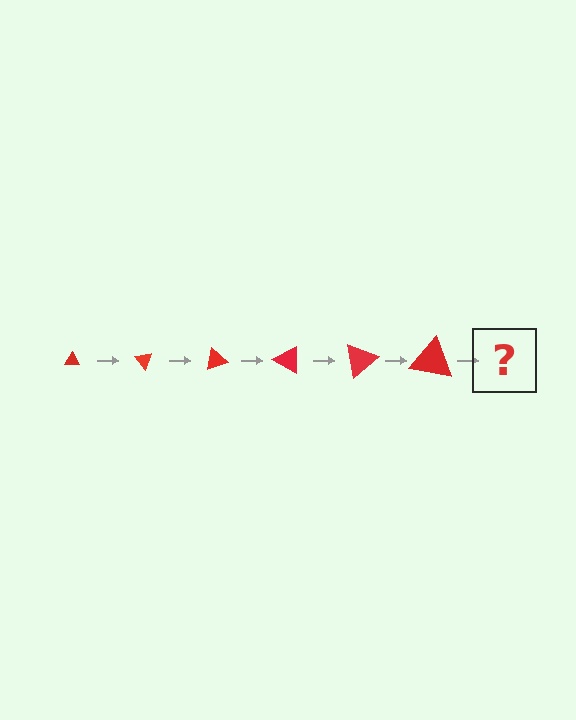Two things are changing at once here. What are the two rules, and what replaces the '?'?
The two rules are that the triangle grows larger each step and it rotates 50 degrees each step. The '?' should be a triangle, larger than the previous one and rotated 300 degrees from the start.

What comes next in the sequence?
The next element should be a triangle, larger than the previous one and rotated 300 degrees from the start.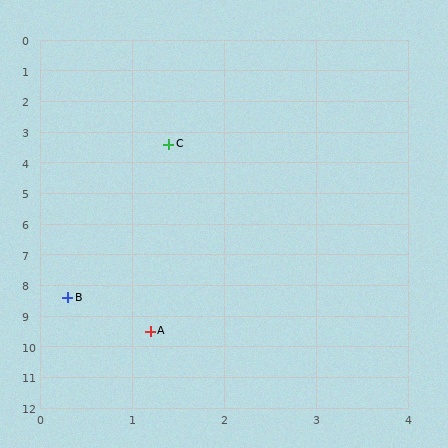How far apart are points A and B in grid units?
Points A and B are about 1.4 grid units apart.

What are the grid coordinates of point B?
Point B is at approximately (0.3, 8.4).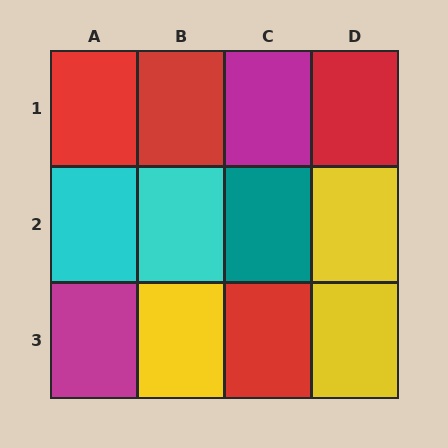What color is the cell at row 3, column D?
Yellow.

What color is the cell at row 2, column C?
Teal.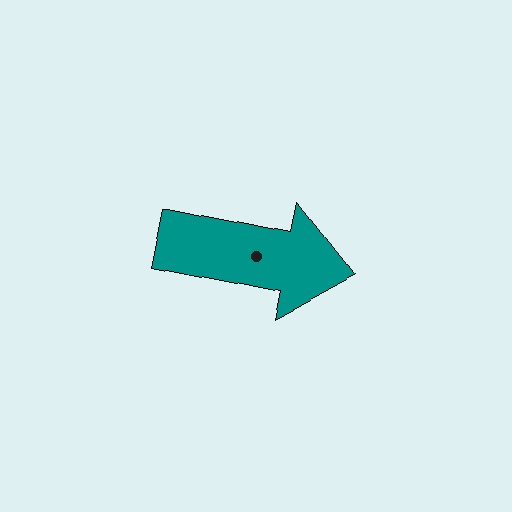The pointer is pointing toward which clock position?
Roughly 3 o'clock.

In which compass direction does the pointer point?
East.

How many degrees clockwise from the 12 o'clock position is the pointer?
Approximately 102 degrees.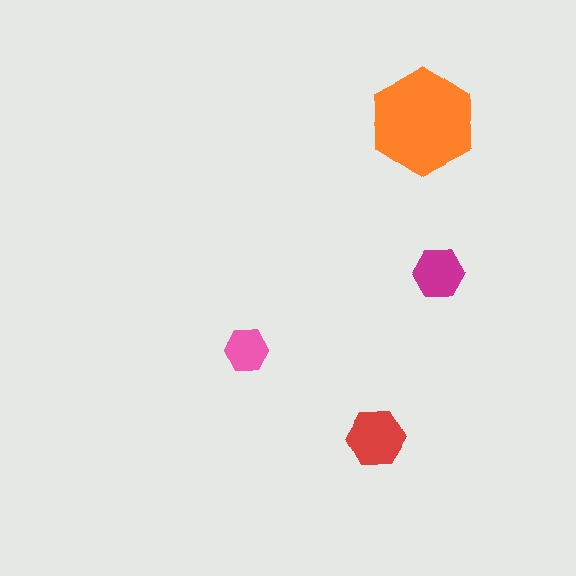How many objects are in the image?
There are 4 objects in the image.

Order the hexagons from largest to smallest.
the orange one, the red one, the magenta one, the pink one.